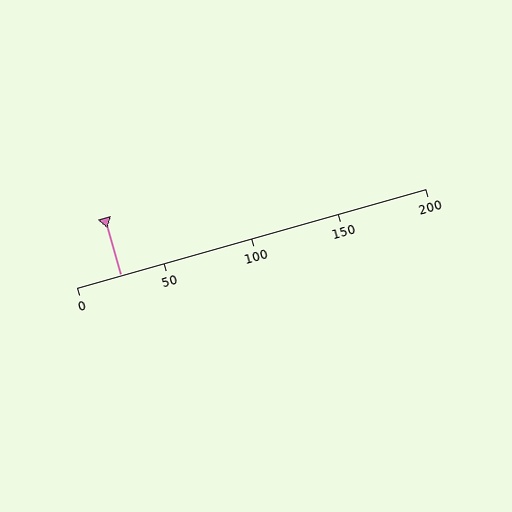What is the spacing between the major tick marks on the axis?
The major ticks are spaced 50 apart.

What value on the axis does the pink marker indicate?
The marker indicates approximately 25.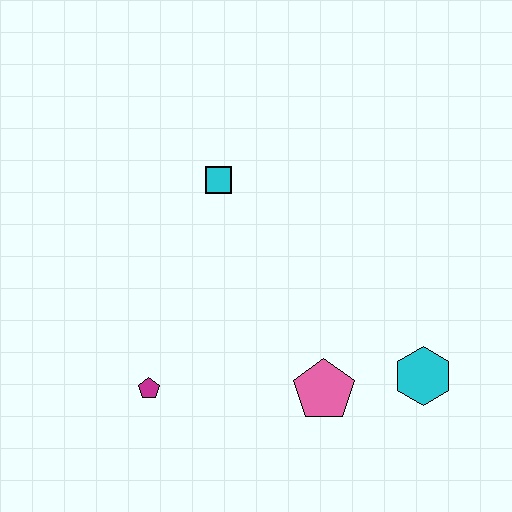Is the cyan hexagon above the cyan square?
No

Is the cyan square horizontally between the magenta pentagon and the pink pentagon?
Yes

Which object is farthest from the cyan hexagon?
The cyan square is farthest from the cyan hexagon.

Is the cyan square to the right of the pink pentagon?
No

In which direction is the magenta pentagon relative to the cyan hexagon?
The magenta pentagon is to the left of the cyan hexagon.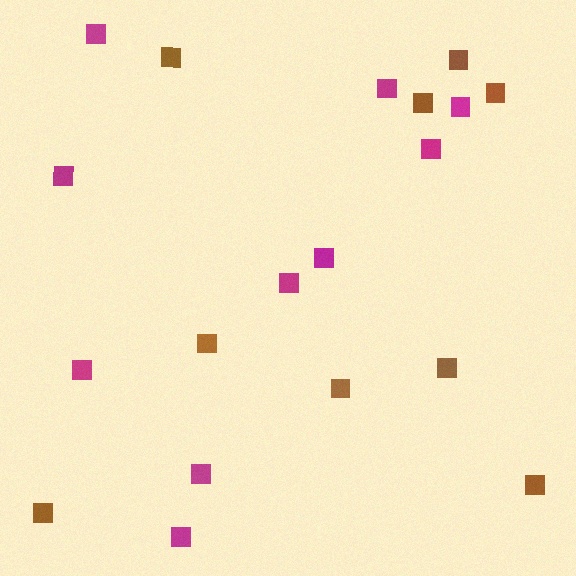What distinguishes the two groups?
There are 2 groups: one group of magenta squares (10) and one group of brown squares (9).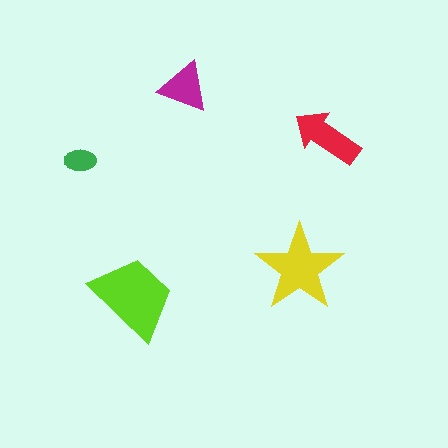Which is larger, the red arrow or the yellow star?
The yellow star.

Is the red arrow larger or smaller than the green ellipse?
Larger.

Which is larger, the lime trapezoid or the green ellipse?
The lime trapezoid.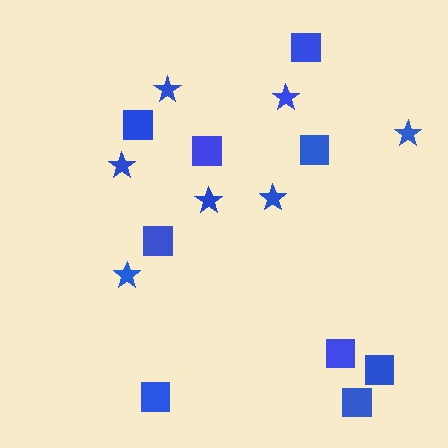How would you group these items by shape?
There are 2 groups: one group of stars (7) and one group of squares (9).